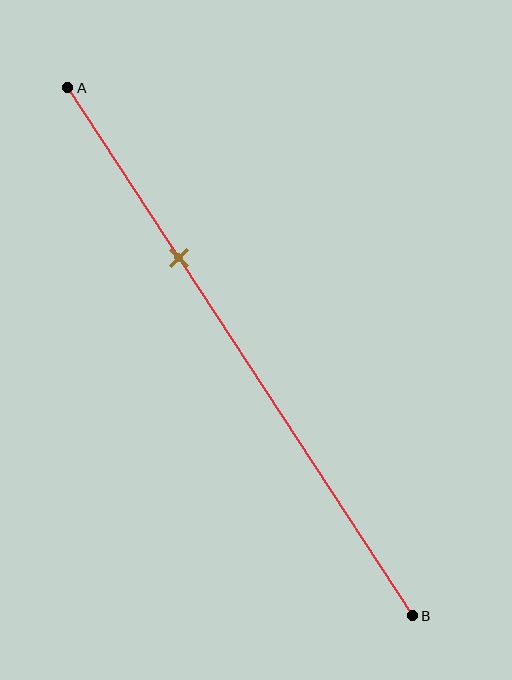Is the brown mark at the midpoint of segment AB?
No, the mark is at about 30% from A, not at the 50% midpoint.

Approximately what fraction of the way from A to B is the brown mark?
The brown mark is approximately 30% of the way from A to B.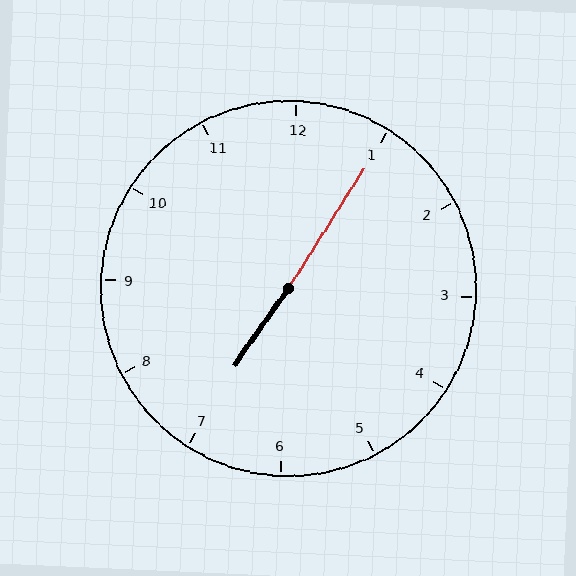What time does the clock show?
7:05.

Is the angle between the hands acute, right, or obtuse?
It is obtuse.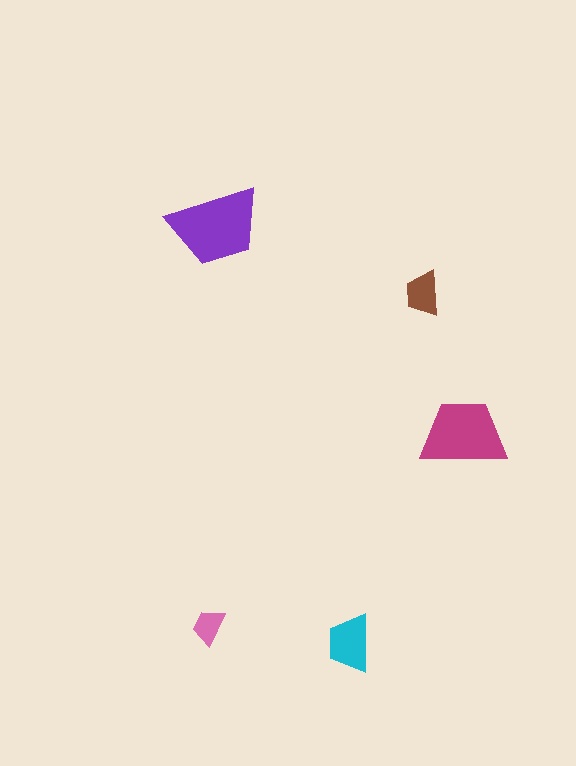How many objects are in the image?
There are 5 objects in the image.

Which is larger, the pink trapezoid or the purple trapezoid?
The purple one.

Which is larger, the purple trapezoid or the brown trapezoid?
The purple one.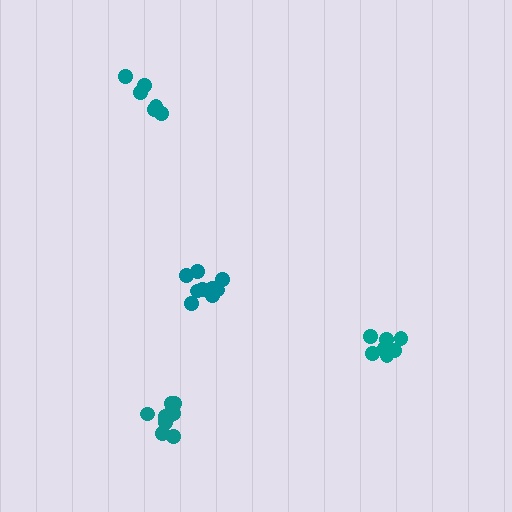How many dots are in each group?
Group 1: 6 dots, Group 2: 10 dots, Group 3: 11 dots, Group 4: 7 dots (34 total).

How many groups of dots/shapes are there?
There are 4 groups.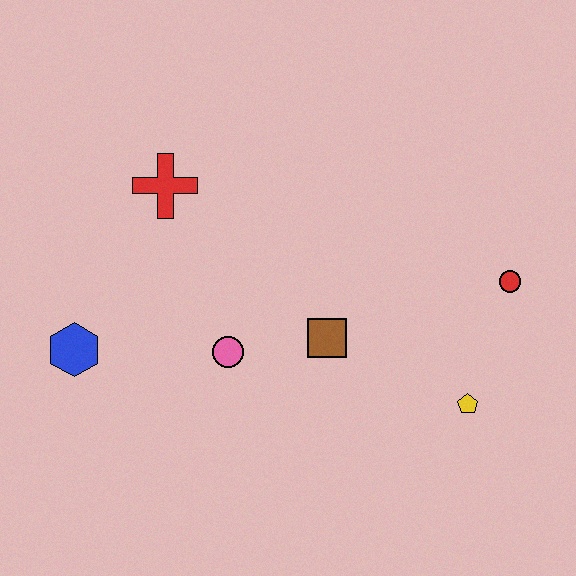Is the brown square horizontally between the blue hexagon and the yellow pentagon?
Yes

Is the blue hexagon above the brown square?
No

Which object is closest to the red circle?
The yellow pentagon is closest to the red circle.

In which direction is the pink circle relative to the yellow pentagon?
The pink circle is to the left of the yellow pentagon.